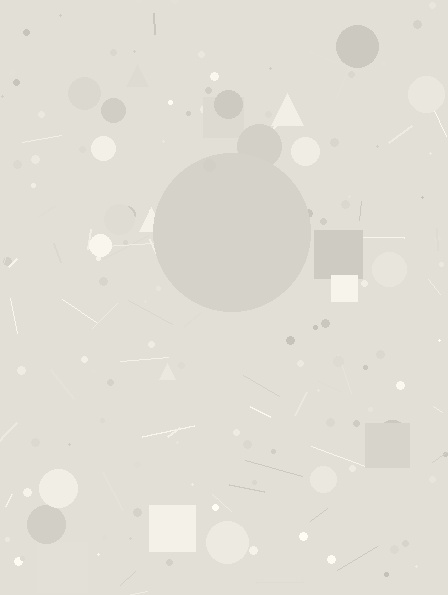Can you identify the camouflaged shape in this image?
The camouflaged shape is a circle.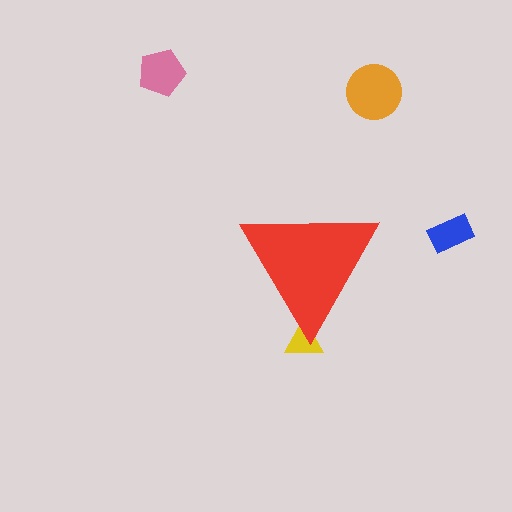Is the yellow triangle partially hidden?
Yes, the yellow triangle is partially hidden behind the red triangle.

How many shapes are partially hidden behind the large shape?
1 shape is partially hidden.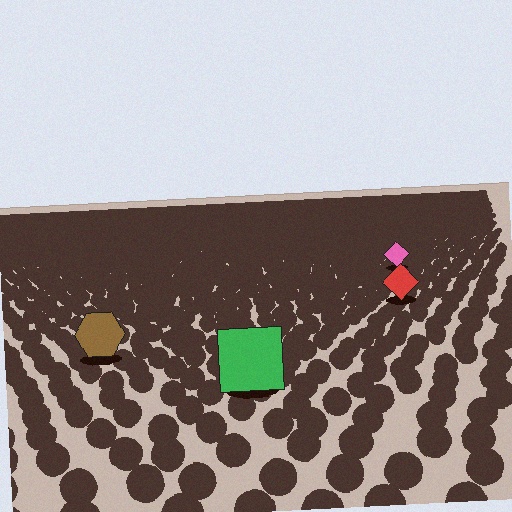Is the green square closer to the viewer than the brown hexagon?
Yes. The green square is closer — you can tell from the texture gradient: the ground texture is coarser near it.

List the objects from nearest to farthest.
From nearest to farthest: the green square, the brown hexagon, the red diamond, the pink diamond.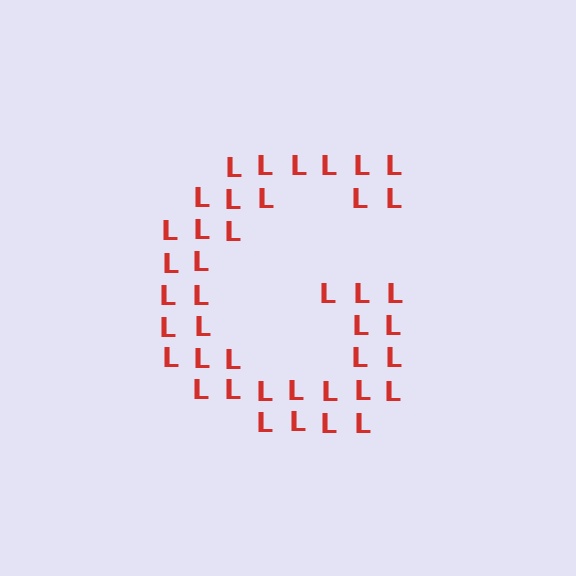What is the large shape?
The large shape is the letter G.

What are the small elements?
The small elements are letter L's.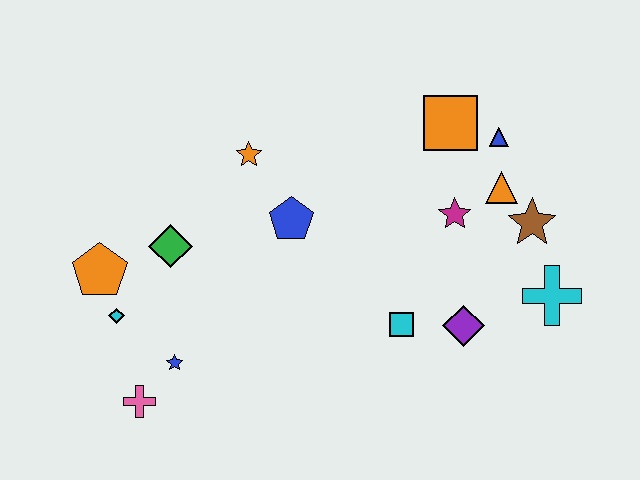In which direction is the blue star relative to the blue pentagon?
The blue star is below the blue pentagon.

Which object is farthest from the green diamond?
The cyan cross is farthest from the green diamond.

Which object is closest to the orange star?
The blue pentagon is closest to the orange star.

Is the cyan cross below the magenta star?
Yes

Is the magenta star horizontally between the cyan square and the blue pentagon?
No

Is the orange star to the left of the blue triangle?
Yes